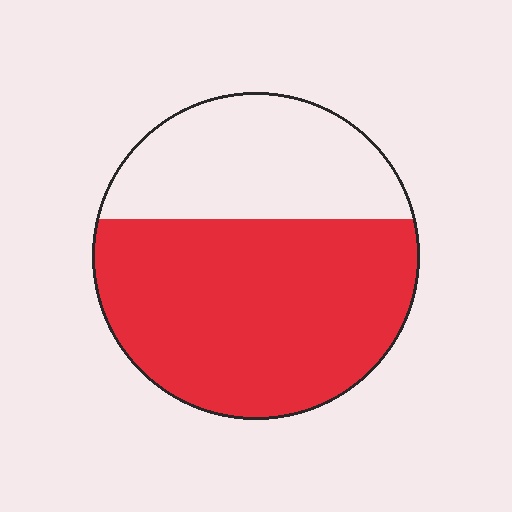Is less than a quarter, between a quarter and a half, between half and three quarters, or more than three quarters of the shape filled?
Between half and three quarters.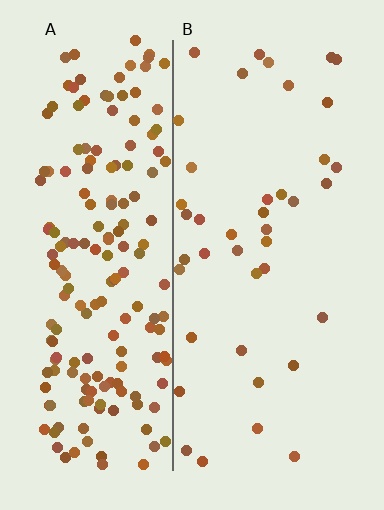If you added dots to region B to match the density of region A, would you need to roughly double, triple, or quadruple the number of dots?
Approximately quadruple.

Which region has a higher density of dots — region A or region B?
A (the left).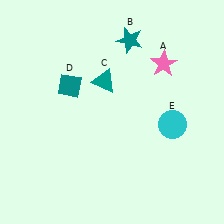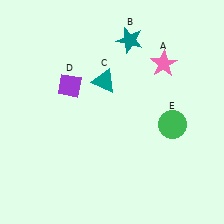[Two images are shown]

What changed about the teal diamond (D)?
In Image 1, D is teal. In Image 2, it changed to purple.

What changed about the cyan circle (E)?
In Image 1, E is cyan. In Image 2, it changed to green.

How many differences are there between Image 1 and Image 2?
There are 2 differences between the two images.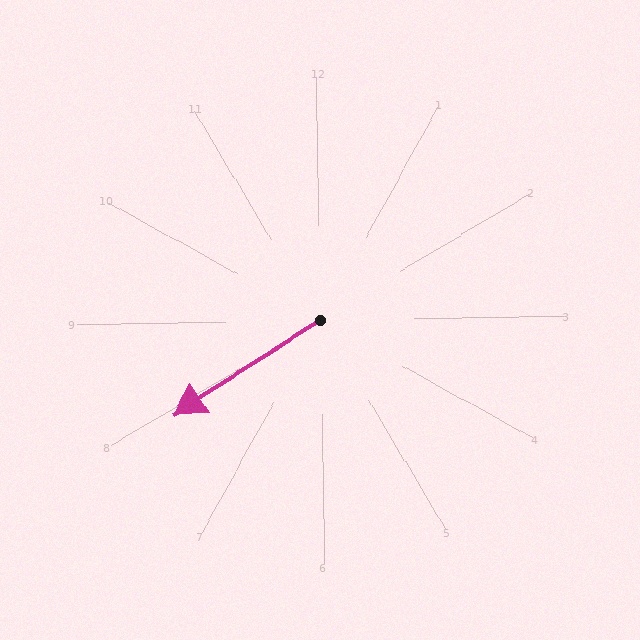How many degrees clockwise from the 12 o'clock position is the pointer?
Approximately 238 degrees.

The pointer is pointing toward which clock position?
Roughly 8 o'clock.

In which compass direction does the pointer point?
Southwest.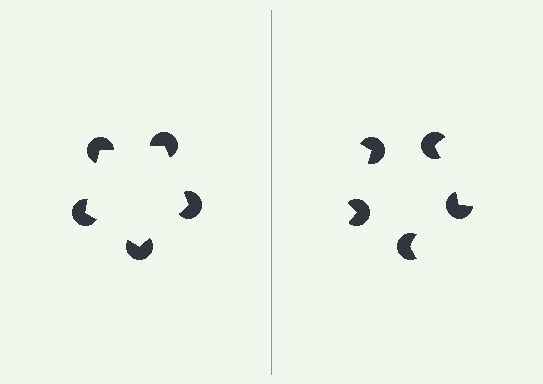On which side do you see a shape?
An illusory pentagon appears on the left side. On the right side the wedge cuts are rotated, so no coherent shape forms.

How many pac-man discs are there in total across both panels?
10 — 5 on each side.